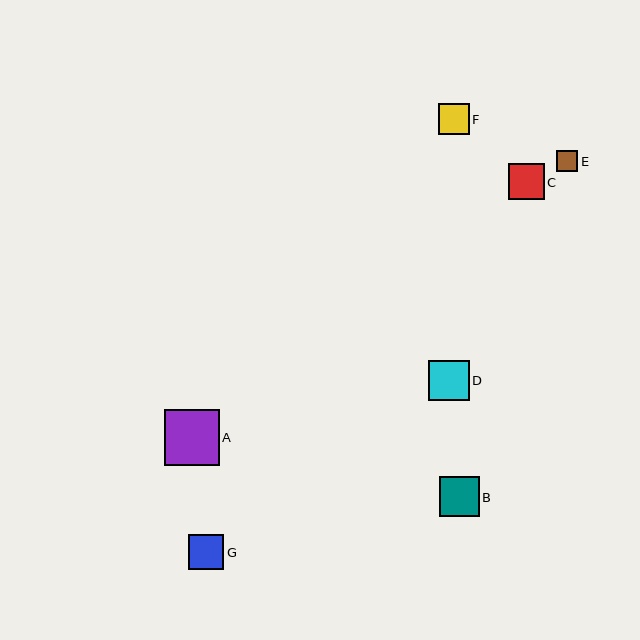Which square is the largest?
Square A is the largest with a size of approximately 55 pixels.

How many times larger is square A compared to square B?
Square A is approximately 1.4 times the size of square B.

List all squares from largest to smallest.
From largest to smallest: A, D, B, C, G, F, E.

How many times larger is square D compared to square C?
Square D is approximately 1.1 times the size of square C.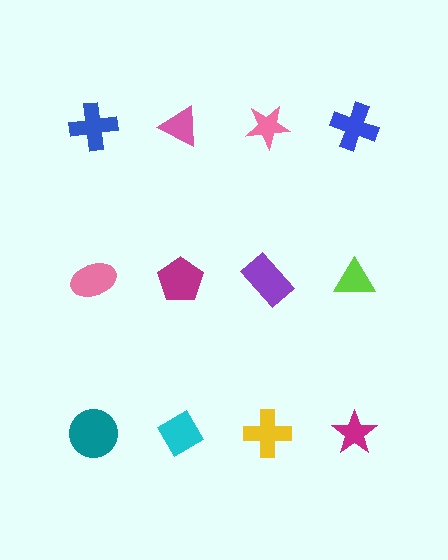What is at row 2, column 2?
A magenta pentagon.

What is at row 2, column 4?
A lime triangle.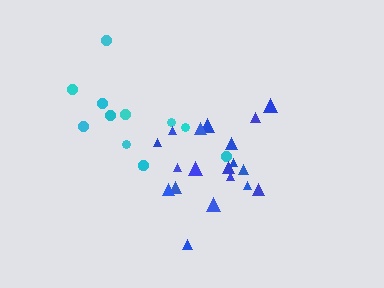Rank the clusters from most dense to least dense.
blue, cyan.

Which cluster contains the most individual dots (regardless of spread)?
Blue (19).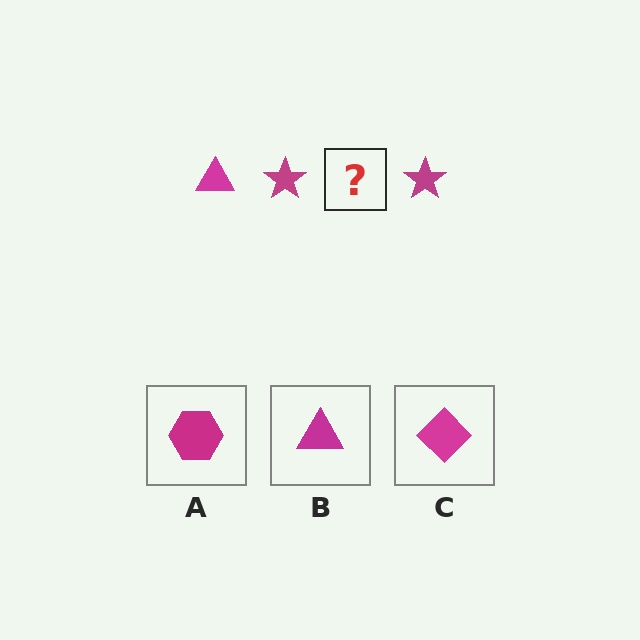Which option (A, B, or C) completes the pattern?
B.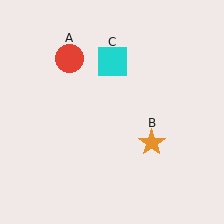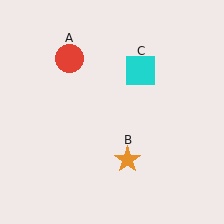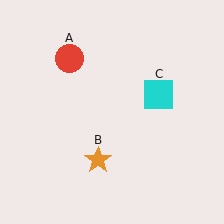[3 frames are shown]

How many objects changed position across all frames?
2 objects changed position: orange star (object B), cyan square (object C).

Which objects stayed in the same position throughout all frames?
Red circle (object A) remained stationary.